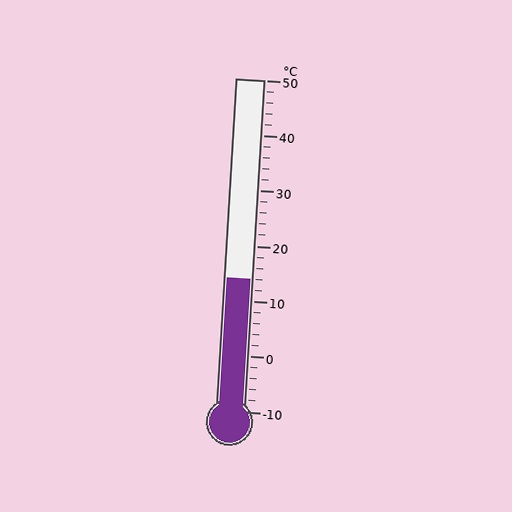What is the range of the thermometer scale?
The thermometer scale ranges from -10°C to 50°C.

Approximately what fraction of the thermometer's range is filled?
The thermometer is filled to approximately 40% of its range.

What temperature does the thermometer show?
The thermometer shows approximately 14°C.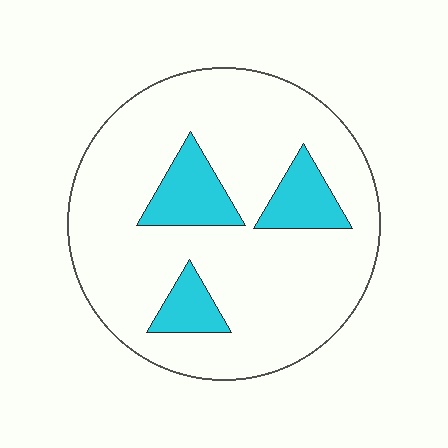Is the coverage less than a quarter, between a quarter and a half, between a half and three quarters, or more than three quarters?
Less than a quarter.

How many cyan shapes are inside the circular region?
3.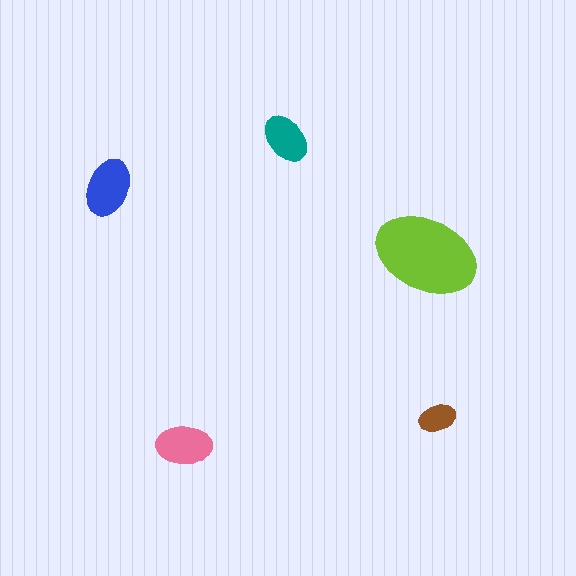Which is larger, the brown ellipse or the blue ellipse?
The blue one.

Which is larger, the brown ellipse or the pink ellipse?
The pink one.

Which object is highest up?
The teal ellipse is topmost.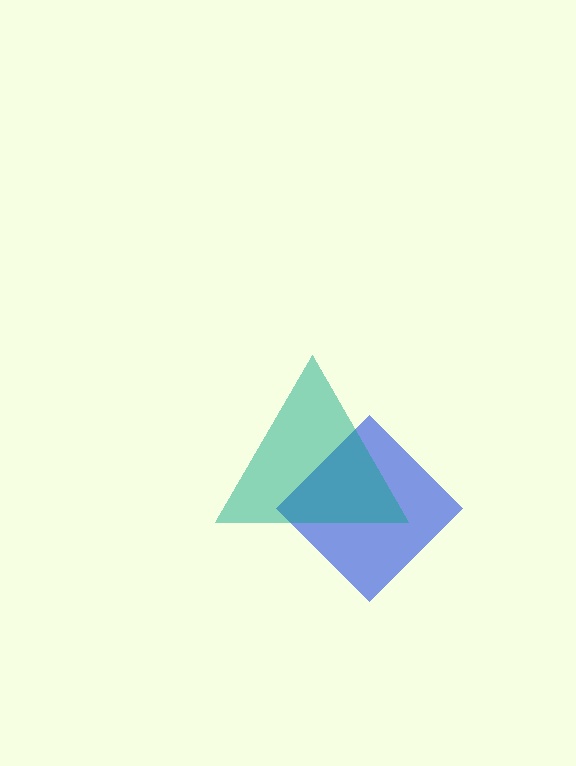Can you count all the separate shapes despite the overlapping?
Yes, there are 2 separate shapes.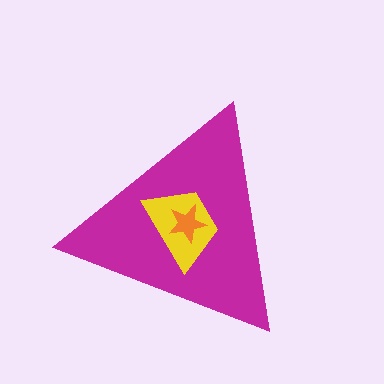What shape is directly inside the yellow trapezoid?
The orange star.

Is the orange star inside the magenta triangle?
Yes.